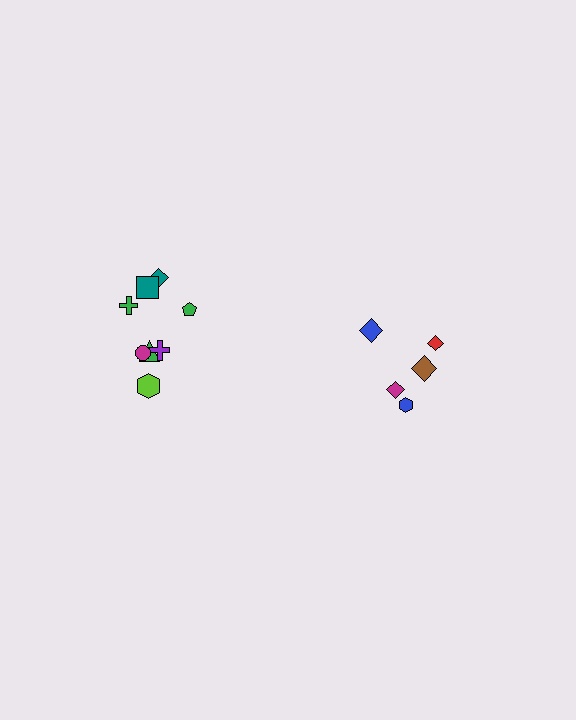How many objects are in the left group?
There are 8 objects.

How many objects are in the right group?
There are 5 objects.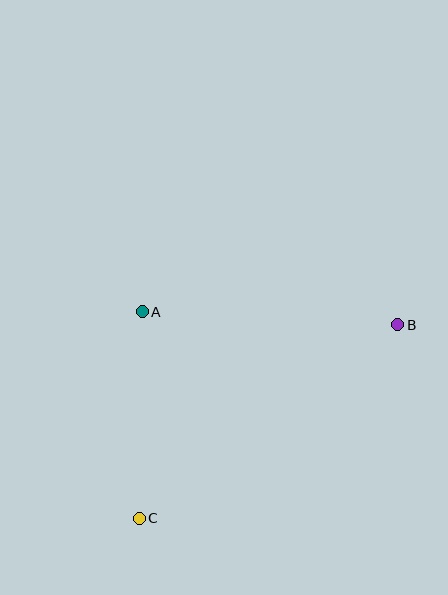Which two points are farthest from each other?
Points B and C are farthest from each other.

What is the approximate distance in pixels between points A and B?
The distance between A and B is approximately 256 pixels.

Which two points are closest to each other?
Points A and C are closest to each other.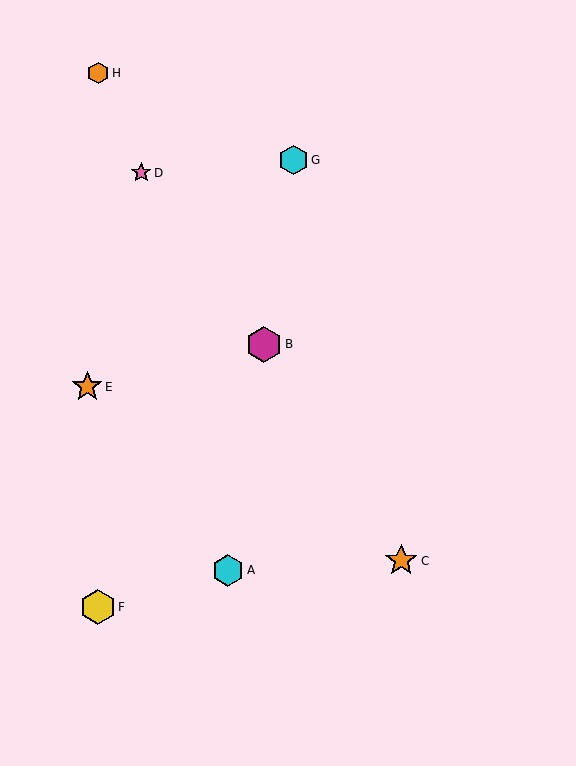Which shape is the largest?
The magenta hexagon (labeled B) is the largest.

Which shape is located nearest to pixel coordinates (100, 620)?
The yellow hexagon (labeled F) at (98, 607) is nearest to that location.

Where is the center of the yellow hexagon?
The center of the yellow hexagon is at (98, 607).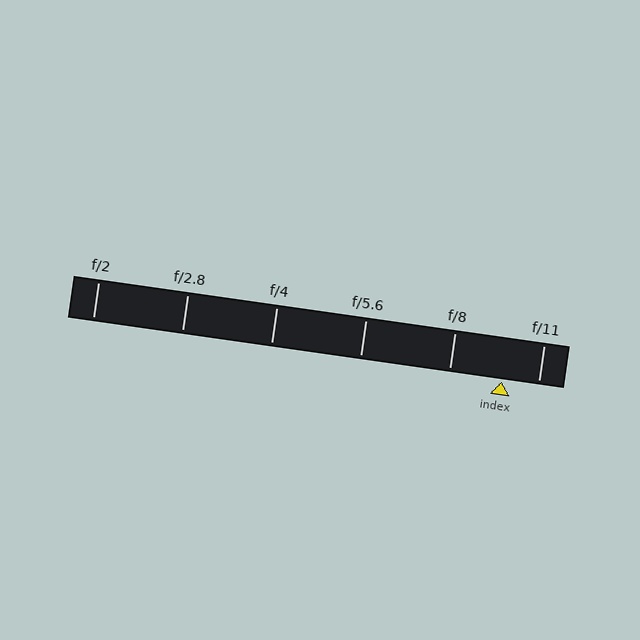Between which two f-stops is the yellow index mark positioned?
The index mark is between f/8 and f/11.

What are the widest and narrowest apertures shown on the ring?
The widest aperture shown is f/2 and the narrowest is f/11.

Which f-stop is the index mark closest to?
The index mark is closest to f/11.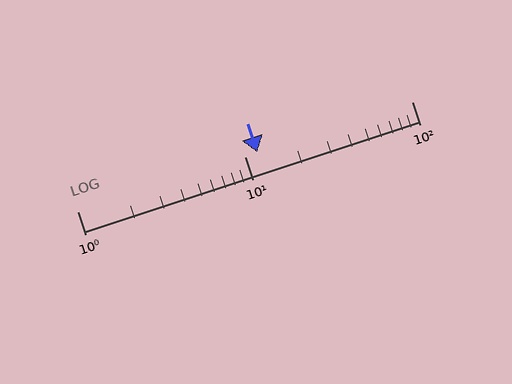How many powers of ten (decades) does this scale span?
The scale spans 2 decades, from 1 to 100.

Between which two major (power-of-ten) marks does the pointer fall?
The pointer is between 10 and 100.